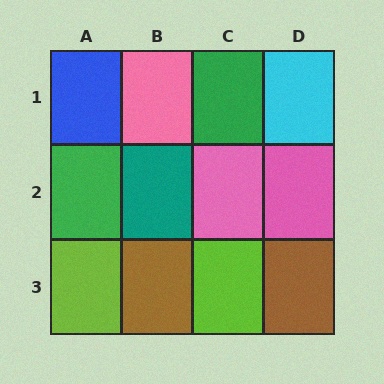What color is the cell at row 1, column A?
Blue.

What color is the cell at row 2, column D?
Pink.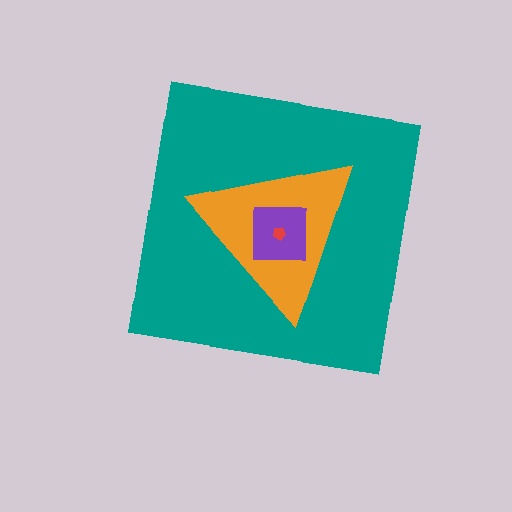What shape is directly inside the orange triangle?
The purple square.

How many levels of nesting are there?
4.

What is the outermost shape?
The teal square.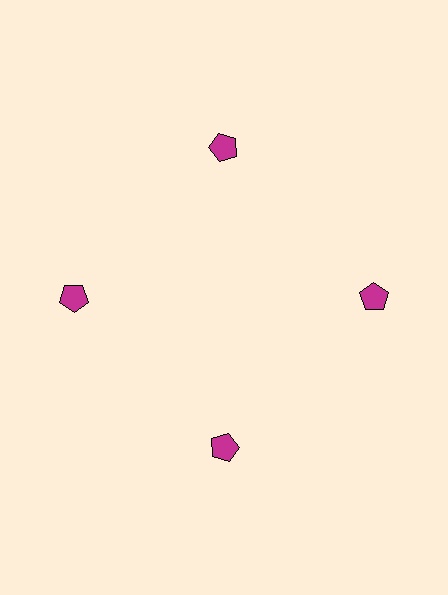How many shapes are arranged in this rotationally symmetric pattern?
There are 4 shapes, arranged in 4 groups of 1.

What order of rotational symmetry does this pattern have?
This pattern has 4-fold rotational symmetry.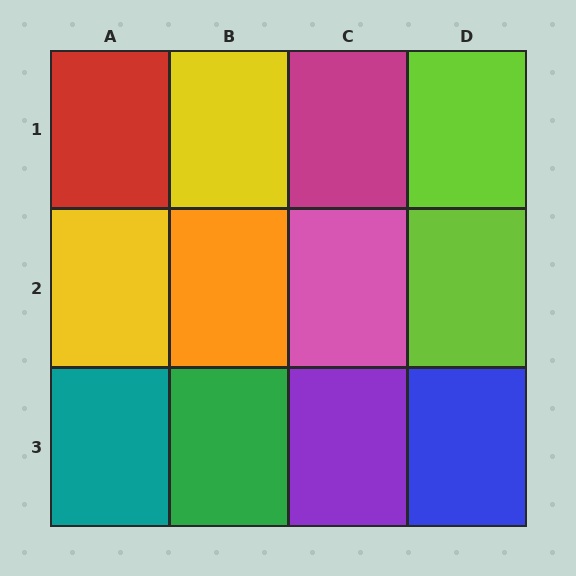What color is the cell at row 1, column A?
Red.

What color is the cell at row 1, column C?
Magenta.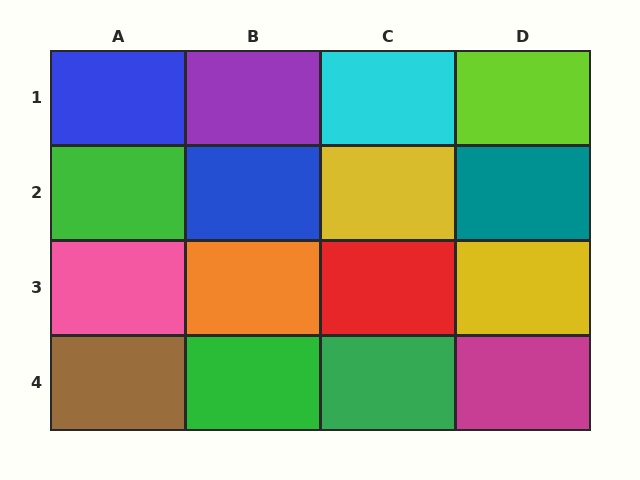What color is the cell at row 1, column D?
Lime.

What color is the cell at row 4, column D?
Magenta.